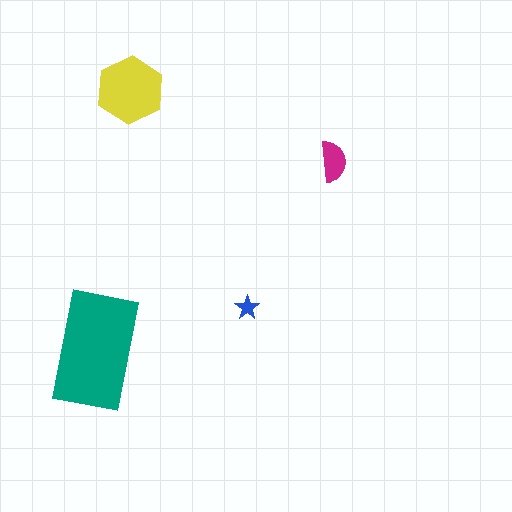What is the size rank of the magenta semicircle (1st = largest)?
3rd.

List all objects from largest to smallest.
The teal rectangle, the yellow hexagon, the magenta semicircle, the blue star.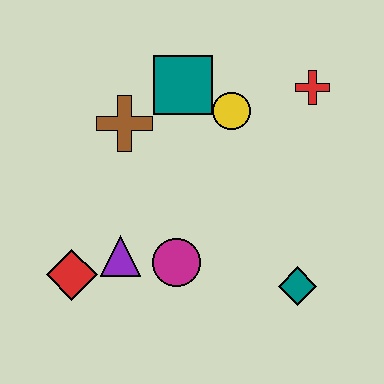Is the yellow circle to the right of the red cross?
No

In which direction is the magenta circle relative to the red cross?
The magenta circle is below the red cross.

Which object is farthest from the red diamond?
The red cross is farthest from the red diamond.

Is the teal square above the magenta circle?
Yes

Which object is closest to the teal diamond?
The magenta circle is closest to the teal diamond.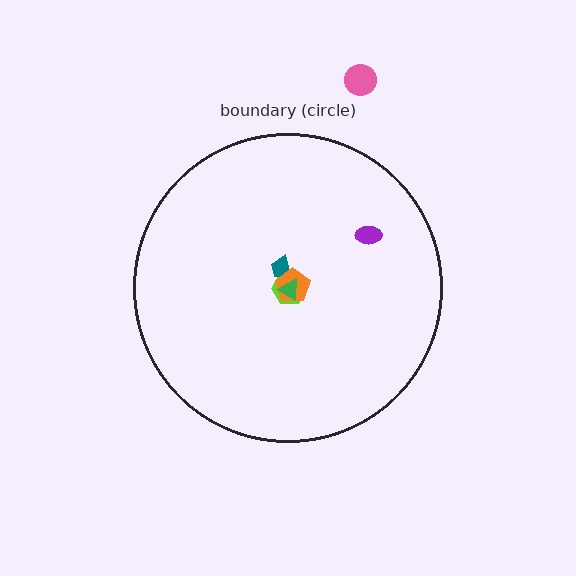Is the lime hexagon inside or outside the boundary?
Inside.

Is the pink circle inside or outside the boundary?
Outside.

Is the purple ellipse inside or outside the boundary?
Inside.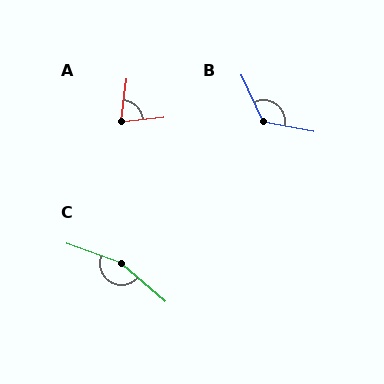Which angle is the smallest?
A, at approximately 76 degrees.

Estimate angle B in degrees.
Approximately 125 degrees.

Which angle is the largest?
C, at approximately 159 degrees.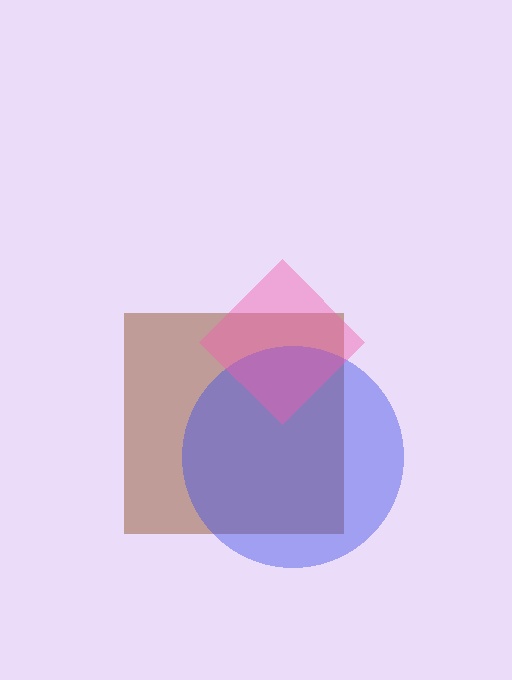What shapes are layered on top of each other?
The layered shapes are: a brown square, a blue circle, a pink diamond.